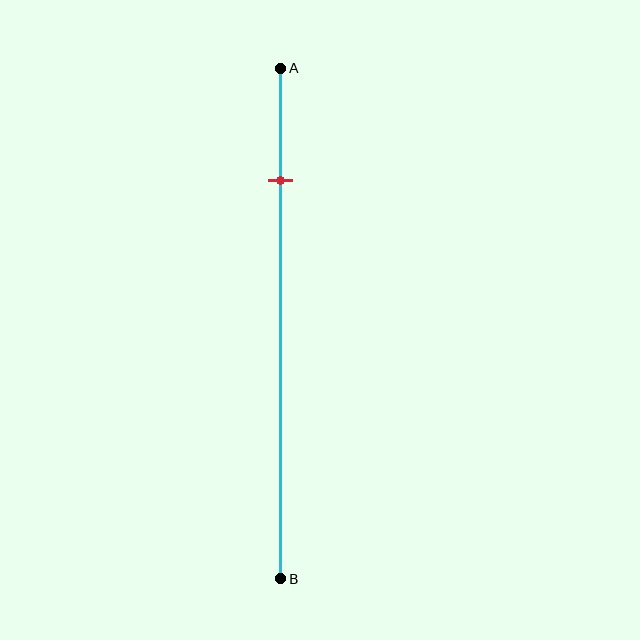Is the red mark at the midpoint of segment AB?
No, the mark is at about 20% from A, not at the 50% midpoint.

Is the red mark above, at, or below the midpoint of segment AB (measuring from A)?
The red mark is above the midpoint of segment AB.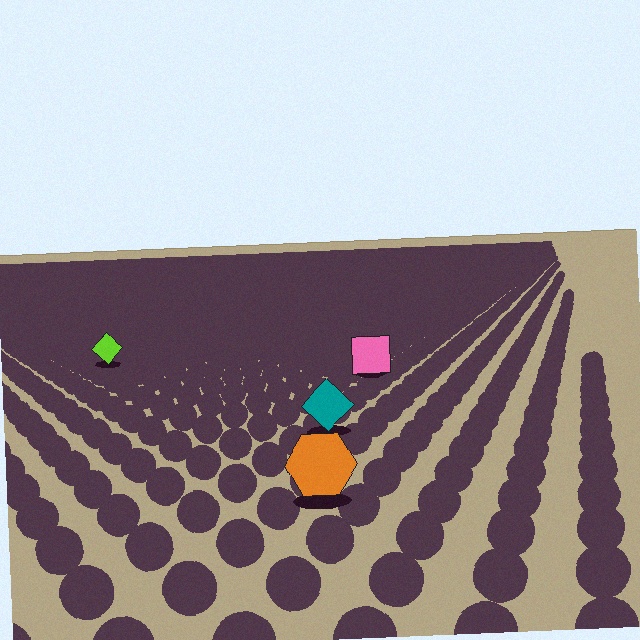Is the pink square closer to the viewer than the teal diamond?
No. The teal diamond is closer — you can tell from the texture gradient: the ground texture is coarser near it.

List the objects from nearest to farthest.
From nearest to farthest: the orange hexagon, the teal diamond, the pink square, the lime diamond.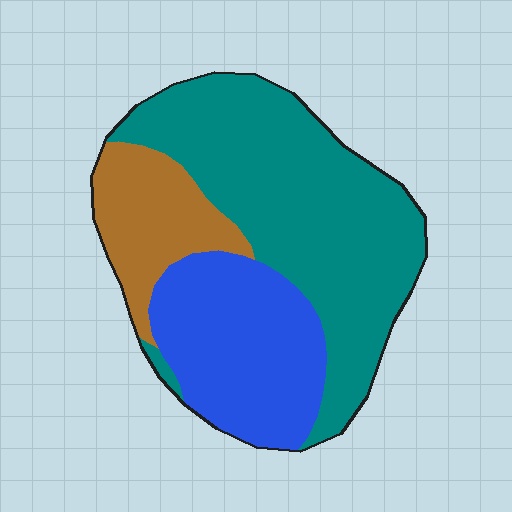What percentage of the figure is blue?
Blue covers around 30% of the figure.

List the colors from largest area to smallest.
From largest to smallest: teal, blue, brown.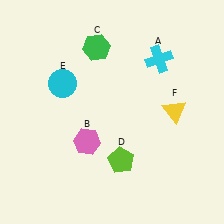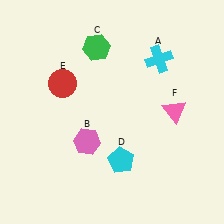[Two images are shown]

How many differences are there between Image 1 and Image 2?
There are 3 differences between the two images.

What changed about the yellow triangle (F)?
In Image 1, F is yellow. In Image 2, it changed to pink.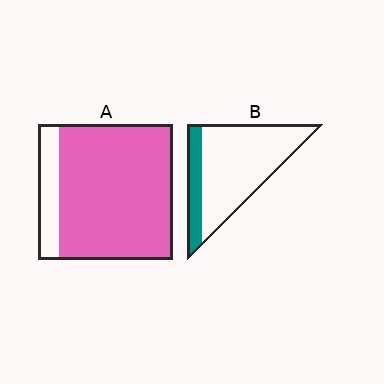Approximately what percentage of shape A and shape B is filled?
A is approximately 85% and B is approximately 20%.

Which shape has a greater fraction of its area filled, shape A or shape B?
Shape A.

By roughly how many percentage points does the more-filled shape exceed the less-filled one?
By roughly 65 percentage points (A over B).